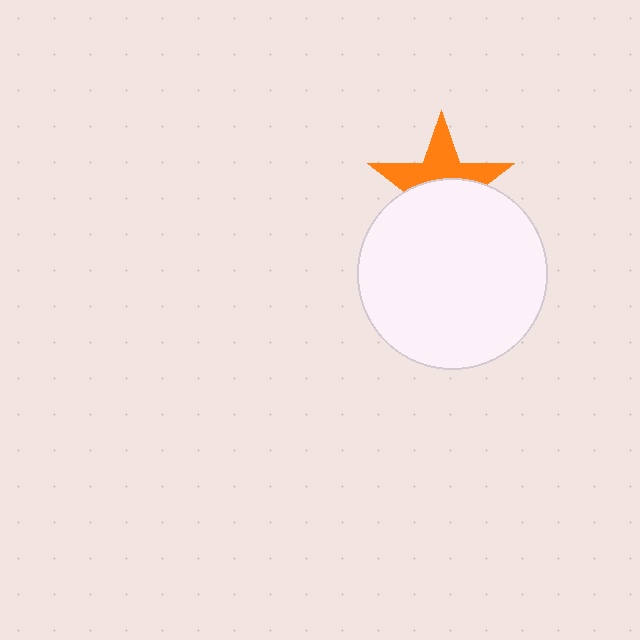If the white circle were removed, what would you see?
You would see the complete orange star.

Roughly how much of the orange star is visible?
About half of it is visible (roughly 47%).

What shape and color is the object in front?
The object in front is a white circle.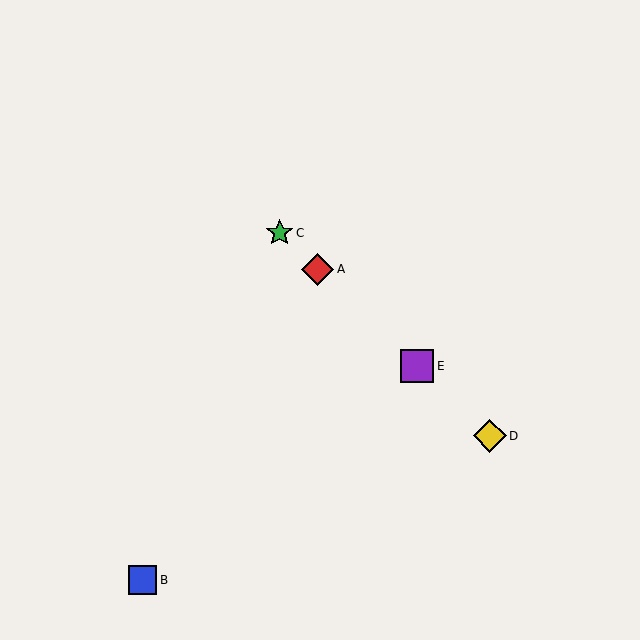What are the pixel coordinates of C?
Object C is at (280, 233).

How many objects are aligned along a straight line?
4 objects (A, C, D, E) are aligned along a straight line.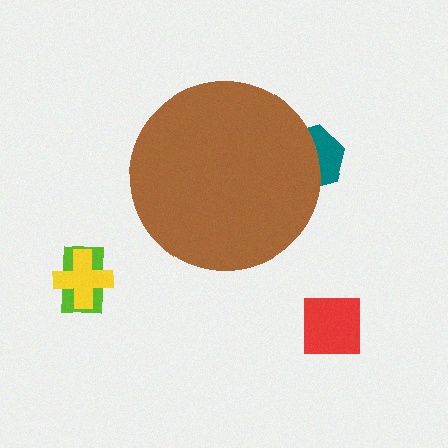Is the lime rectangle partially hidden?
No, the lime rectangle is fully visible.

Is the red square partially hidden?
No, the red square is fully visible.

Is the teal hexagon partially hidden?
Yes, the teal hexagon is partially hidden behind the brown circle.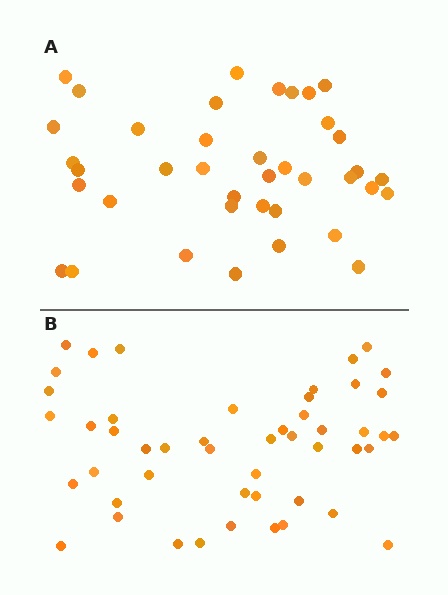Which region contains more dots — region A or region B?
Region B (the bottom region) has more dots.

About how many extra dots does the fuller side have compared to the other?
Region B has roughly 10 or so more dots than region A.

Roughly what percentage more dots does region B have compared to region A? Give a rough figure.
About 25% more.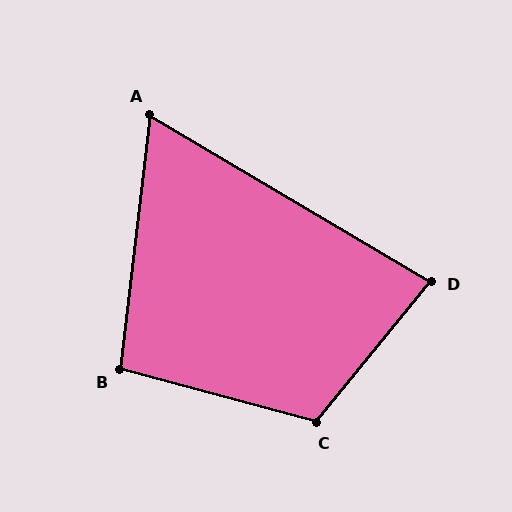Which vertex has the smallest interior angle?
A, at approximately 66 degrees.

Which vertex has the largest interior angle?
C, at approximately 114 degrees.